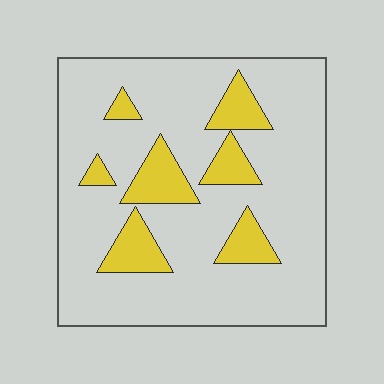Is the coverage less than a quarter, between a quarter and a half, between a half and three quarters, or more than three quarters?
Less than a quarter.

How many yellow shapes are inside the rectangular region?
7.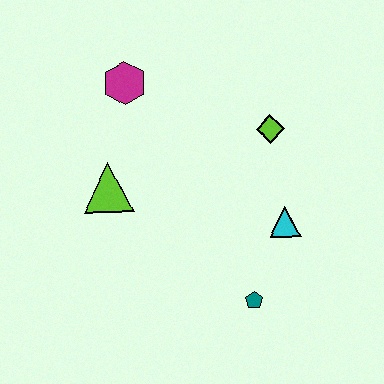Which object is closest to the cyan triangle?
The teal pentagon is closest to the cyan triangle.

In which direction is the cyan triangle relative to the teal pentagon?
The cyan triangle is above the teal pentagon.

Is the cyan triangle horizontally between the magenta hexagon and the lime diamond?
No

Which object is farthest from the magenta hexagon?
The teal pentagon is farthest from the magenta hexagon.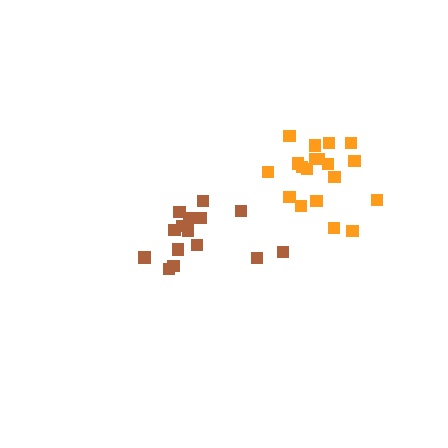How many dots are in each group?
Group 1: 15 dots, Group 2: 19 dots (34 total).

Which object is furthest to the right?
The orange cluster is rightmost.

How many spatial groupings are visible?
There are 2 spatial groupings.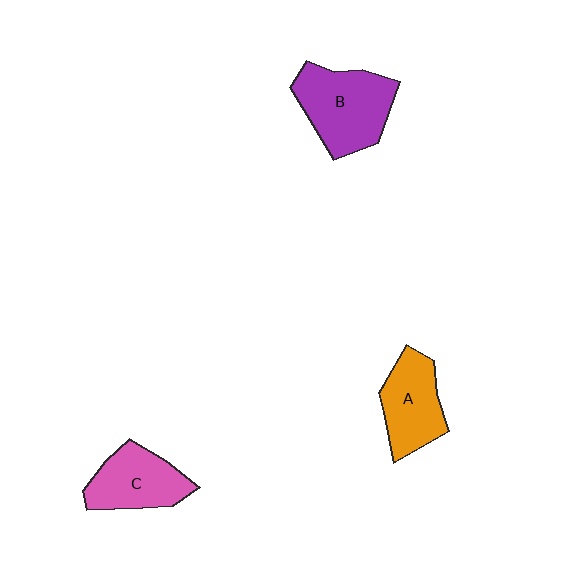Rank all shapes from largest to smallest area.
From largest to smallest: B (purple), C (pink), A (orange).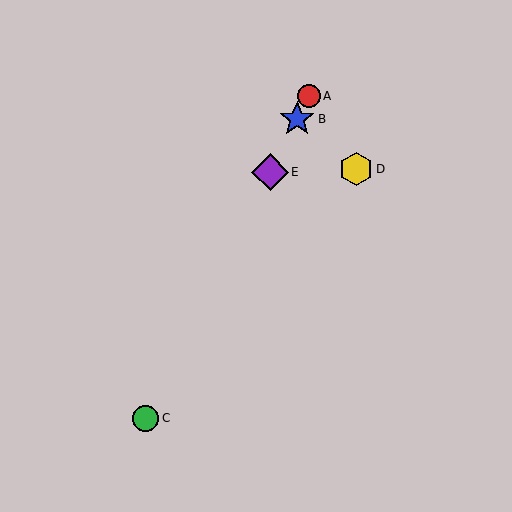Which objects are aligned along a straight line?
Objects A, B, C, E are aligned along a straight line.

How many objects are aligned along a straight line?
4 objects (A, B, C, E) are aligned along a straight line.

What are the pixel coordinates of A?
Object A is at (309, 96).